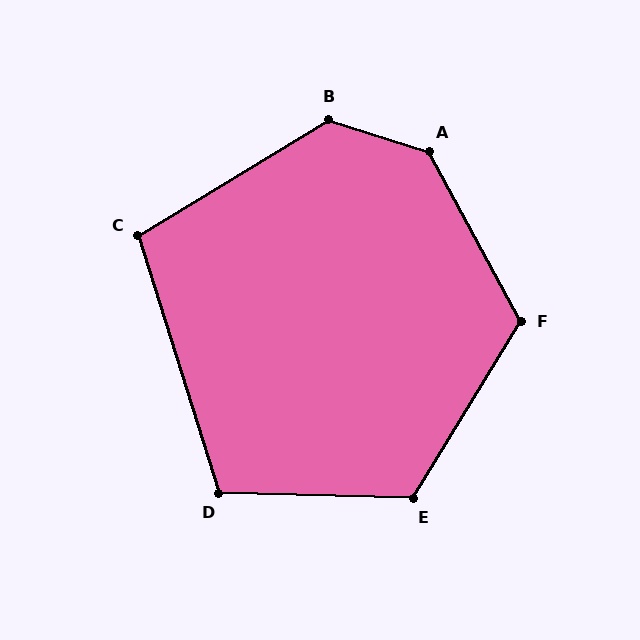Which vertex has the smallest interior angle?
C, at approximately 104 degrees.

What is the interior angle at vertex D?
Approximately 109 degrees (obtuse).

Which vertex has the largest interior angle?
A, at approximately 136 degrees.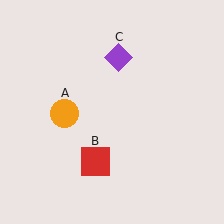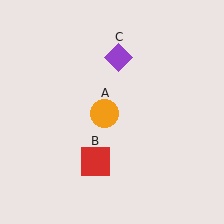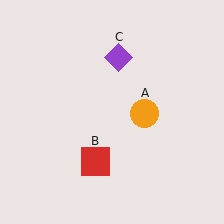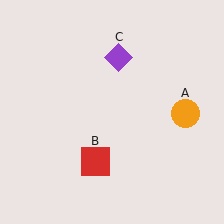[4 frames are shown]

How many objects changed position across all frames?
1 object changed position: orange circle (object A).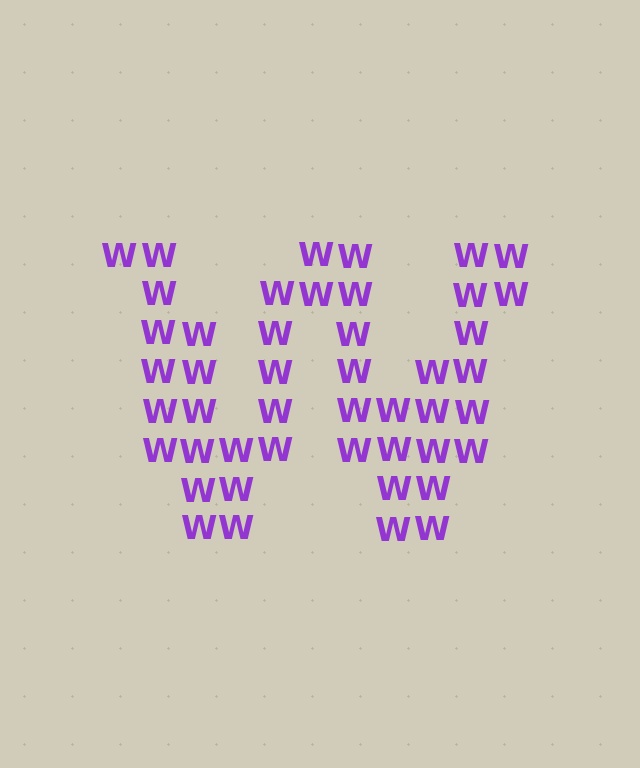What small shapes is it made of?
It is made of small letter W's.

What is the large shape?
The large shape is the letter W.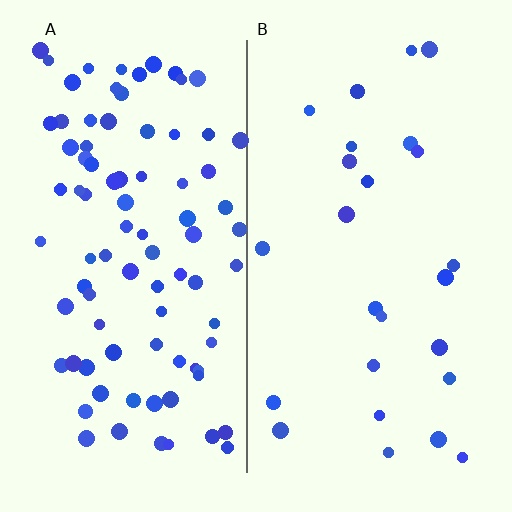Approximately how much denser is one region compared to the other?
Approximately 3.5× — region A over region B.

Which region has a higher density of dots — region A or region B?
A (the left).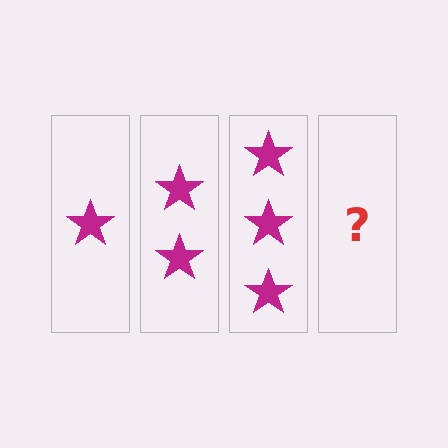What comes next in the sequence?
The next element should be 4 stars.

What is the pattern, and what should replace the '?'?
The pattern is that each step adds one more star. The '?' should be 4 stars.